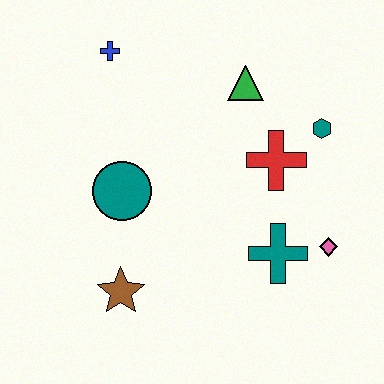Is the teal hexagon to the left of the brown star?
No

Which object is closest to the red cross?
The teal hexagon is closest to the red cross.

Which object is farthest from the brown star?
The teal hexagon is farthest from the brown star.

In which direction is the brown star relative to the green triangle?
The brown star is below the green triangle.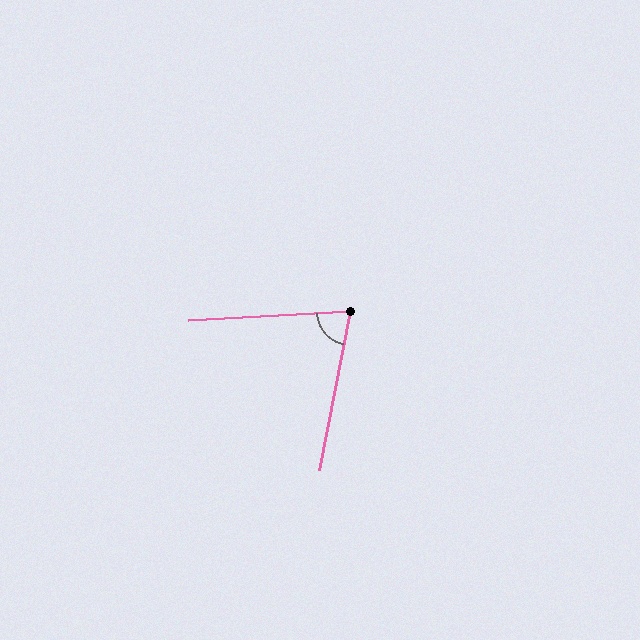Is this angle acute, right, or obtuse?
It is acute.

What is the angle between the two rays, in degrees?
Approximately 75 degrees.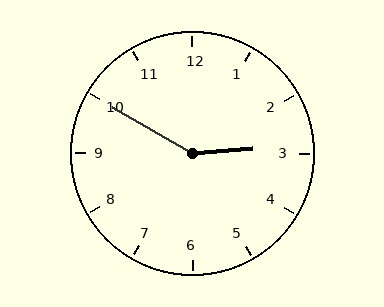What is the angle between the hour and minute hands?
Approximately 145 degrees.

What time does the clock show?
2:50.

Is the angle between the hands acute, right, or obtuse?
It is obtuse.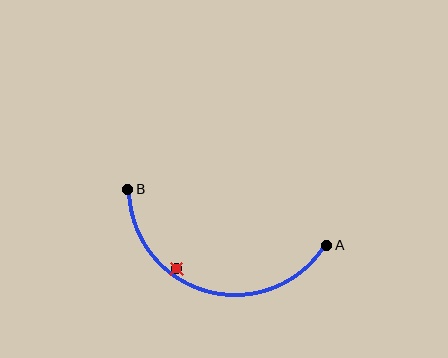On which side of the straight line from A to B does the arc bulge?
The arc bulges below the straight line connecting A and B.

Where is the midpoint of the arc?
The arc midpoint is the point on the curve farthest from the straight line joining A and B. It sits below that line.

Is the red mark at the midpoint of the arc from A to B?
No — the red mark does not lie on the arc at all. It sits slightly inside the curve.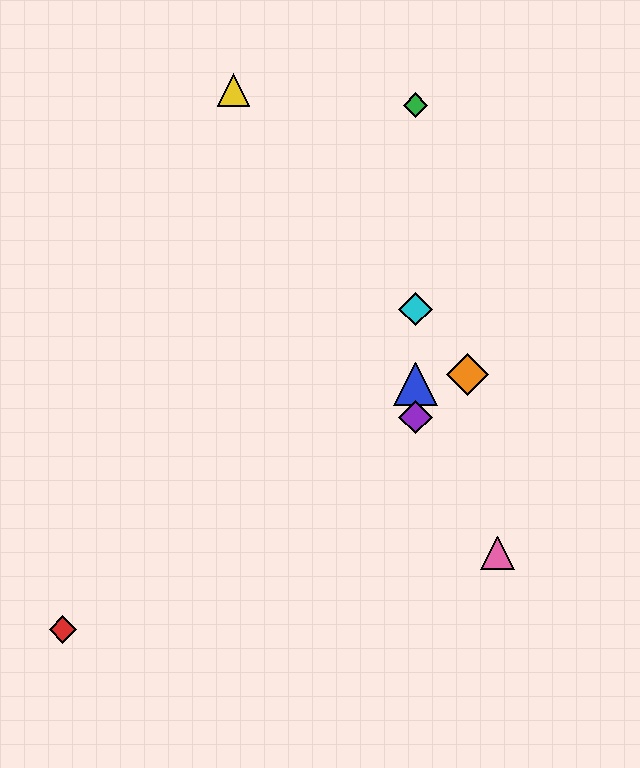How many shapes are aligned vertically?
4 shapes (the blue triangle, the green diamond, the purple diamond, the cyan diamond) are aligned vertically.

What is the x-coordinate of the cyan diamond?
The cyan diamond is at x≈416.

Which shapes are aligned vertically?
The blue triangle, the green diamond, the purple diamond, the cyan diamond are aligned vertically.